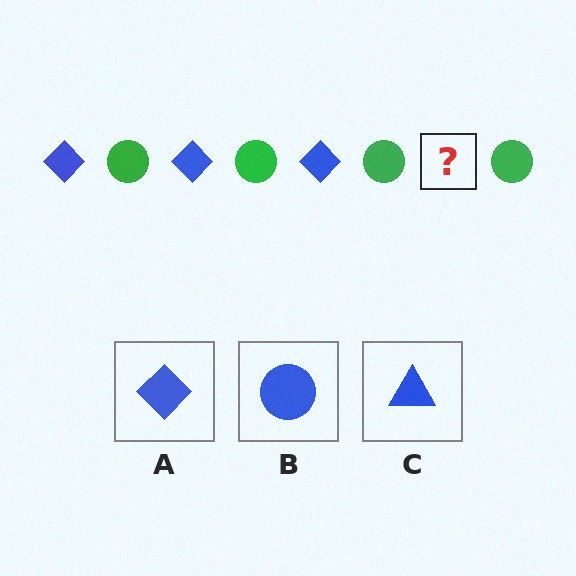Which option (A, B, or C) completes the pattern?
A.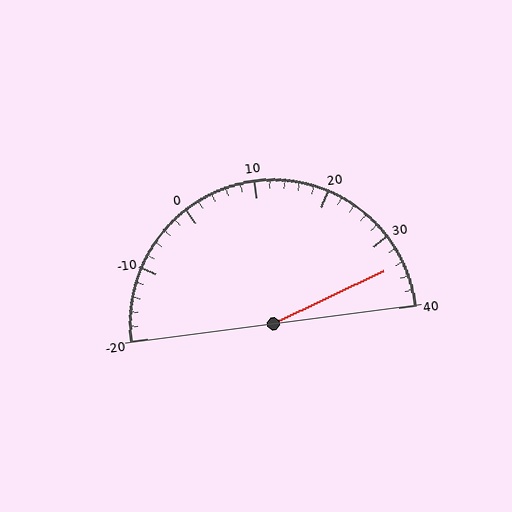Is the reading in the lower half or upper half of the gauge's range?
The reading is in the upper half of the range (-20 to 40).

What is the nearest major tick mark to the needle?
The nearest major tick mark is 30.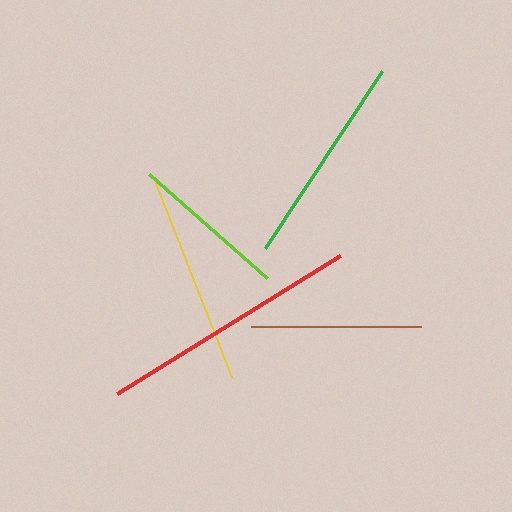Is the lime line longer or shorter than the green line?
The green line is longer than the lime line.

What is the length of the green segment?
The green segment is approximately 212 pixels long.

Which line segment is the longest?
The red line is the longest at approximately 262 pixels.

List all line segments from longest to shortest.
From longest to shortest: red, green, yellow, brown, lime.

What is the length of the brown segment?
The brown segment is approximately 170 pixels long.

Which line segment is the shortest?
The lime line is the shortest at approximately 158 pixels.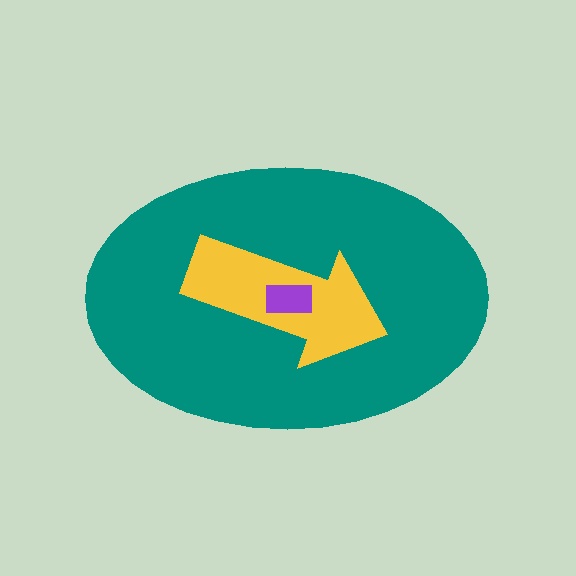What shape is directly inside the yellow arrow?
The purple rectangle.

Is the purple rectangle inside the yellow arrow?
Yes.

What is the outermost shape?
The teal ellipse.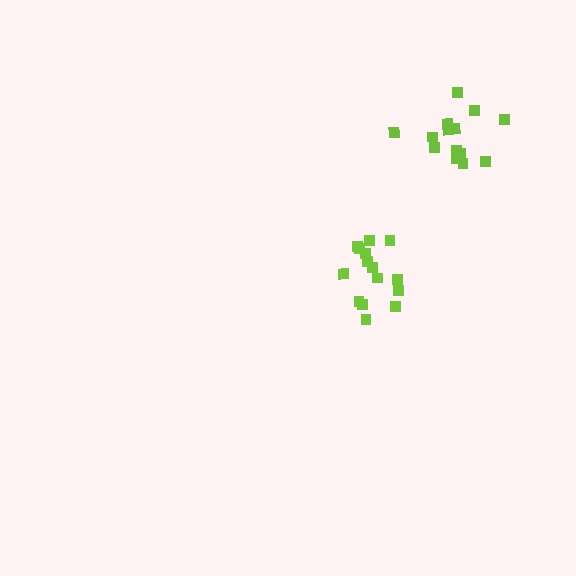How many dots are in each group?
Group 1: 15 dots, Group 2: 15 dots (30 total).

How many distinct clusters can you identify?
There are 2 distinct clusters.